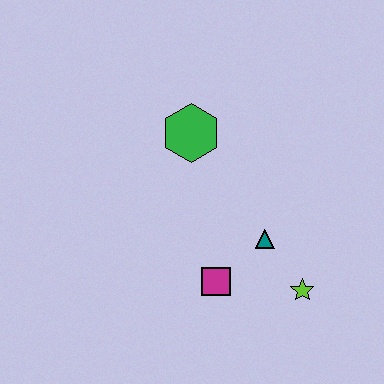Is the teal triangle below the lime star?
No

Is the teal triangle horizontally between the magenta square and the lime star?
Yes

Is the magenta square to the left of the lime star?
Yes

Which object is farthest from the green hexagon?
The lime star is farthest from the green hexagon.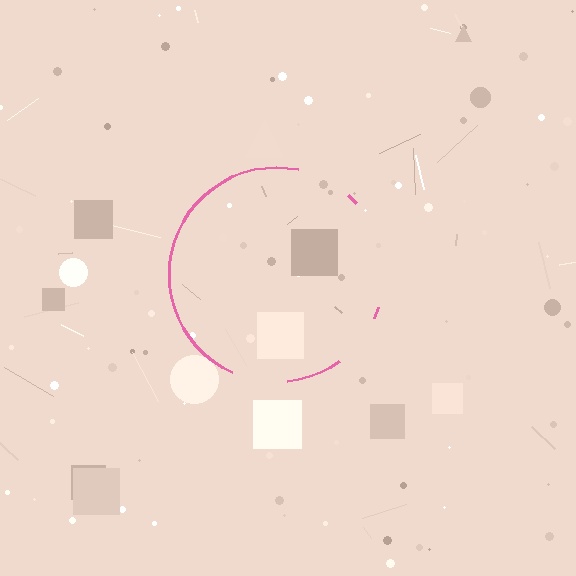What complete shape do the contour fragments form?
The contour fragments form a circle.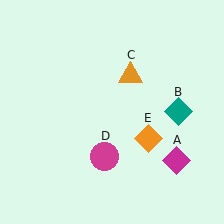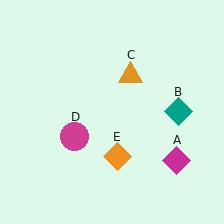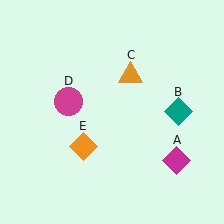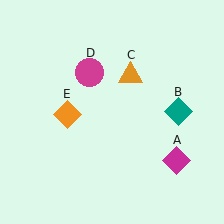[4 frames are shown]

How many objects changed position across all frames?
2 objects changed position: magenta circle (object D), orange diamond (object E).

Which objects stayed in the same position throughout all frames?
Magenta diamond (object A) and teal diamond (object B) and orange triangle (object C) remained stationary.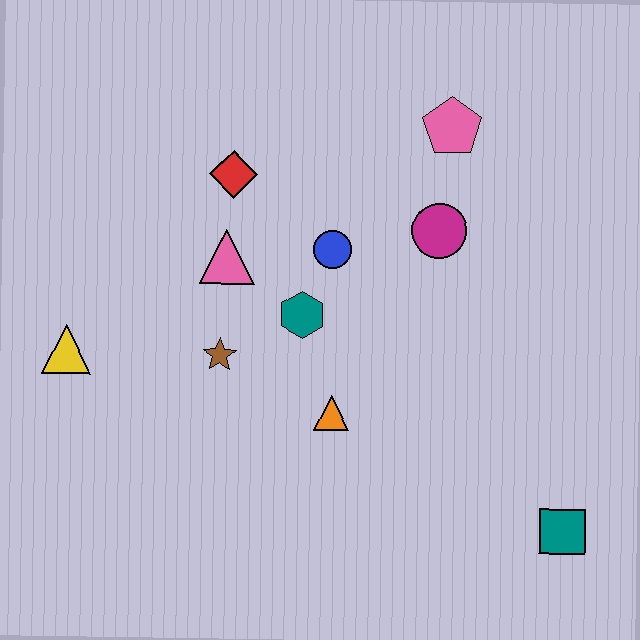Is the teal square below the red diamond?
Yes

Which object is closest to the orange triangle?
The teal hexagon is closest to the orange triangle.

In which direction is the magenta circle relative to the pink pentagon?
The magenta circle is below the pink pentagon.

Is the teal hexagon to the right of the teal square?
No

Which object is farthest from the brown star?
The teal square is farthest from the brown star.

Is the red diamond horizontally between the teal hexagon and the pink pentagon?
No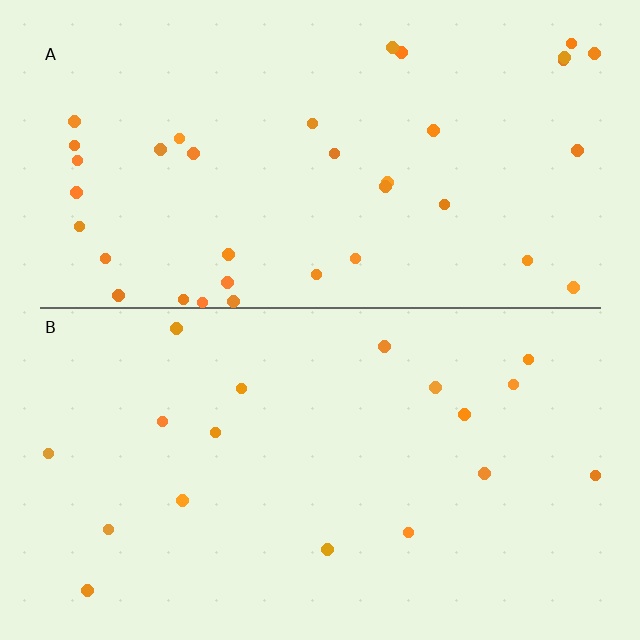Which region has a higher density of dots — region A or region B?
A (the top).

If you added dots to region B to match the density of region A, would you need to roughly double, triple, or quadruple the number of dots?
Approximately double.